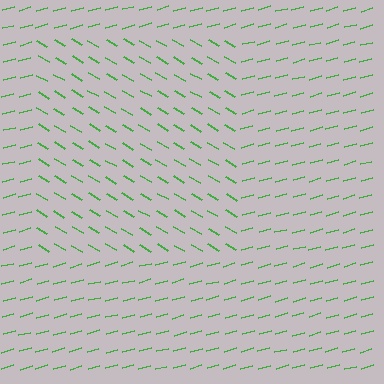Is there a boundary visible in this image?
Yes, there is a texture boundary formed by a change in line orientation.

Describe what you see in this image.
The image is filled with small green line segments. A rectangle region in the image has lines oriented differently from the surrounding lines, creating a visible texture boundary.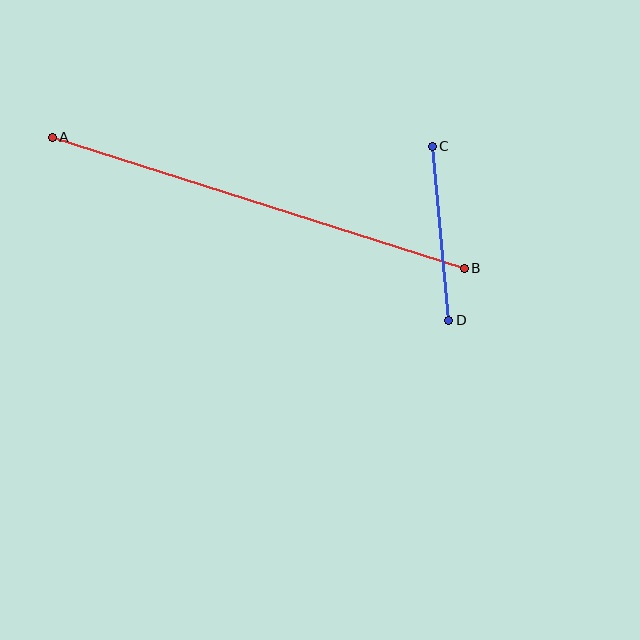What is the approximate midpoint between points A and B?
The midpoint is at approximately (258, 203) pixels.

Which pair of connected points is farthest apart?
Points A and B are farthest apart.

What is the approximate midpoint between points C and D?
The midpoint is at approximately (441, 233) pixels.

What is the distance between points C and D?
The distance is approximately 175 pixels.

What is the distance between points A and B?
The distance is approximately 432 pixels.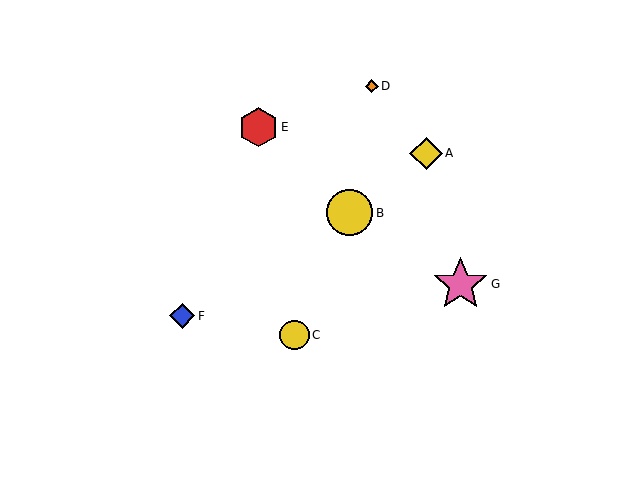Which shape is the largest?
The pink star (labeled G) is the largest.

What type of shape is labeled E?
Shape E is a red hexagon.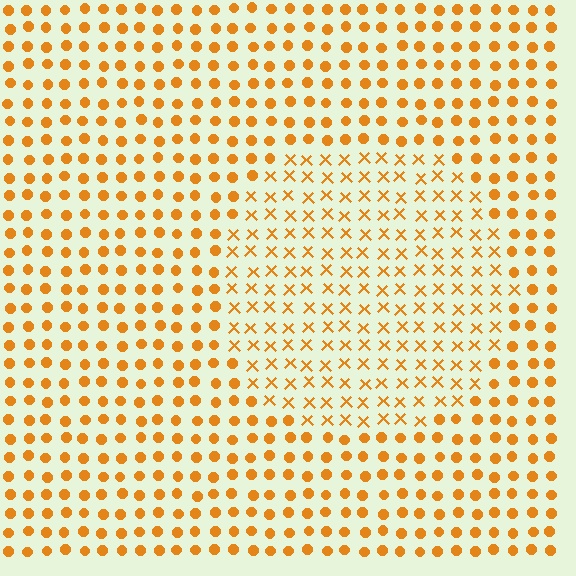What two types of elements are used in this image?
The image uses X marks inside the circle region and circles outside it.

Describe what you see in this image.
The image is filled with small orange elements arranged in a uniform grid. A circle-shaped region contains X marks, while the surrounding area contains circles. The boundary is defined purely by the change in element shape.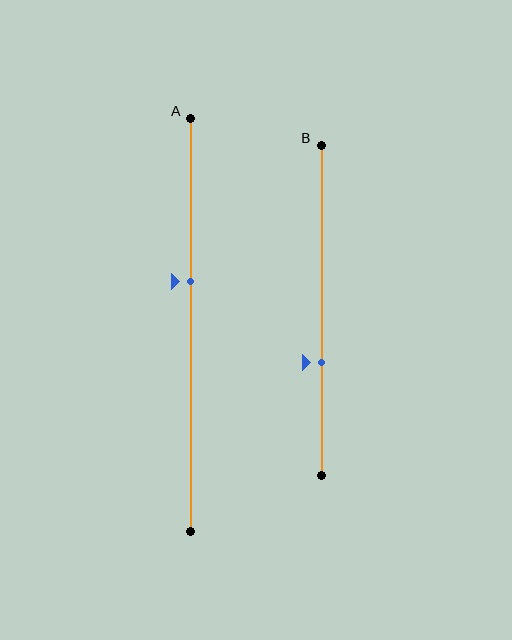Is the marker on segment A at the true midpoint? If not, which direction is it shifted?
No, the marker on segment A is shifted upward by about 11% of the segment length.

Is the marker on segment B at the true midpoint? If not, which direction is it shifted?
No, the marker on segment B is shifted downward by about 16% of the segment length.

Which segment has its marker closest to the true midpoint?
Segment A has its marker closest to the true midpoint.